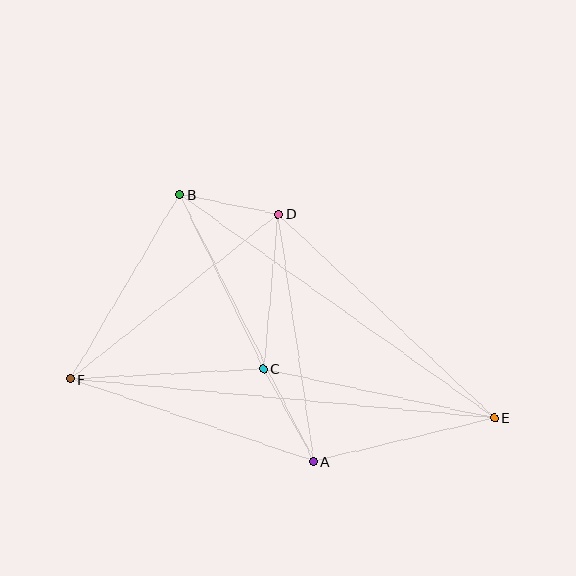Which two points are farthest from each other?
Points E and F are farthest from each other.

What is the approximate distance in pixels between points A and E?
The distance between A and E is approximately 186 pixels.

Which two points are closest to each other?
Points B and D are closest to each other.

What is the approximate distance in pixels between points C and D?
The distance between C and D is approximately 156 pixels.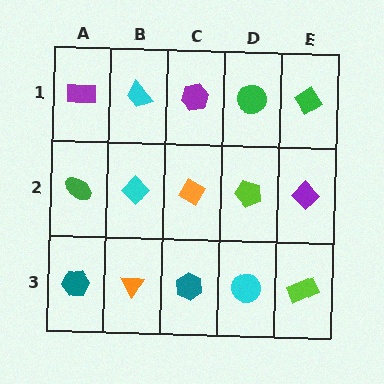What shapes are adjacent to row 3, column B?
A cyan diamond (row 2, column B), a teal hexagon (row 3, column A), a teal hexagon (row 3, column C).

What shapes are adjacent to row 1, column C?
An orange diamond (row 2, column C), a cyan trapezoid (row 1, column B), a green circle (row 1, column D).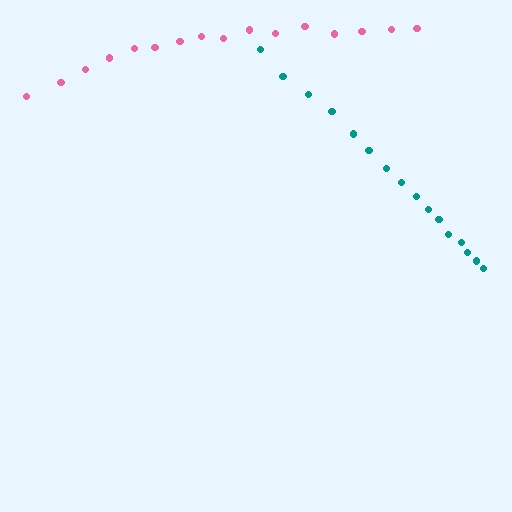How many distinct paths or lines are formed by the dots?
There are 2 distinct paths.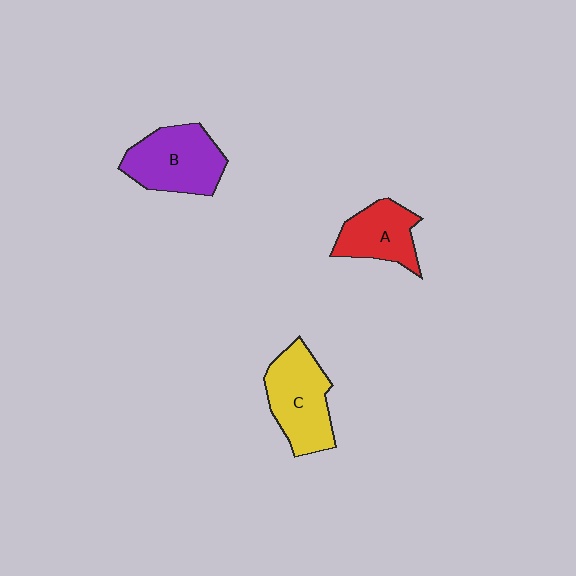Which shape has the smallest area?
Shape A (red).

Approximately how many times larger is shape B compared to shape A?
Approximately 1.4 times.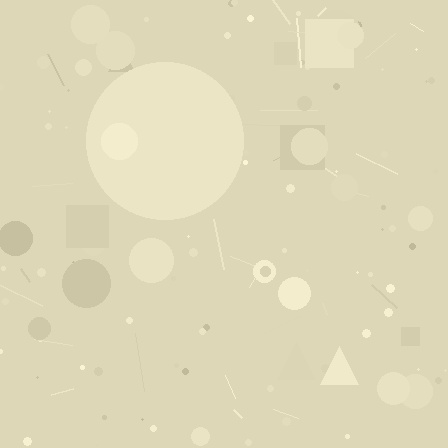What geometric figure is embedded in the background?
A circle is embedded in the background.